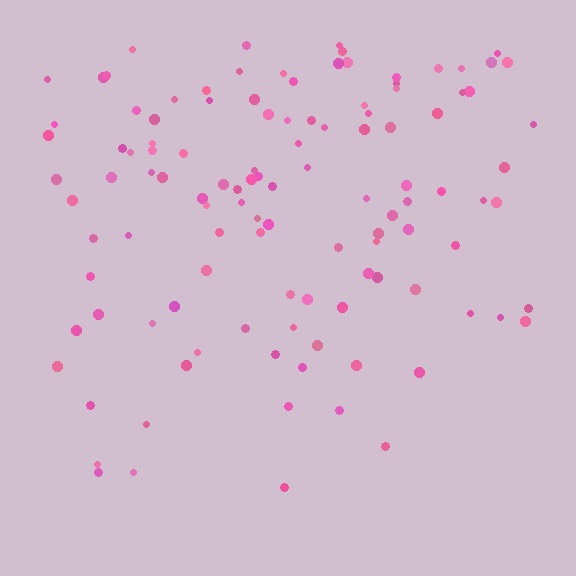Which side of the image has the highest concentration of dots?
The top.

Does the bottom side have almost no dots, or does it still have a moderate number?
Still a moderate number, just noticeably fewer than the top.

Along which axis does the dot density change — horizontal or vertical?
Vertical.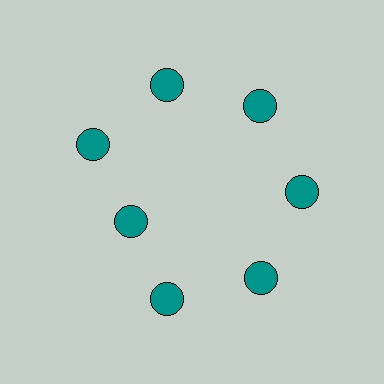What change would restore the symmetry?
The symmetry would be restored by moving it outward, back onto the ring so that all 7 circles sit at equal angles and equal distance from the center.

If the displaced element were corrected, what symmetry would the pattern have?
It would have 7-fold rotational symmetry — the pattern would map onto itself every 51 degrees.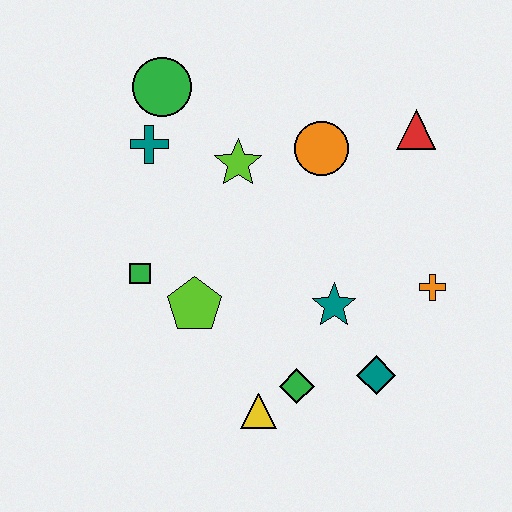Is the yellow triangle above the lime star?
No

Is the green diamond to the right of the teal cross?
Yes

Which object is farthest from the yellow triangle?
The green circle is farthest from the yellow triangle.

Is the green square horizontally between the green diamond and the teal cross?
No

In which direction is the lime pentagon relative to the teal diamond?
The lime pentagon is to the left of the teal diamond.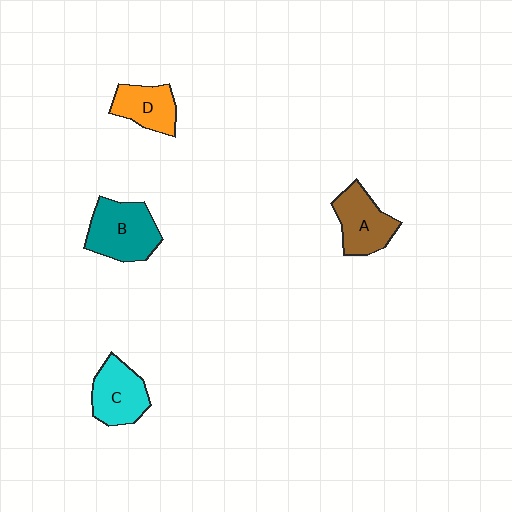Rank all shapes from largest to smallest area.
From largest to smallest: B (teal), C (cyan), A (brown), D (orange).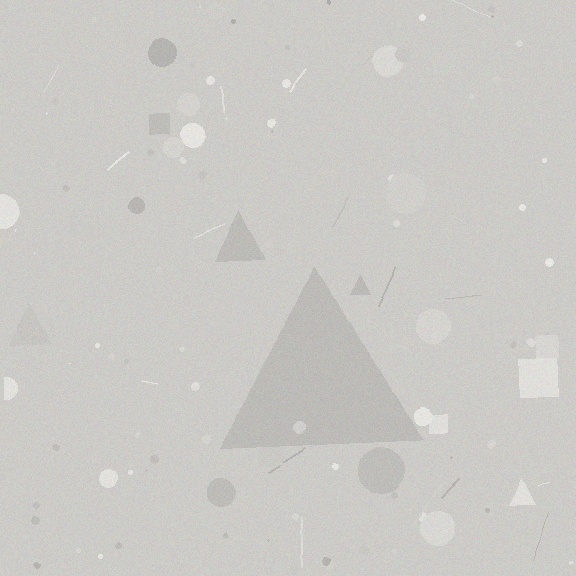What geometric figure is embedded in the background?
A triangle is embedded in the background.